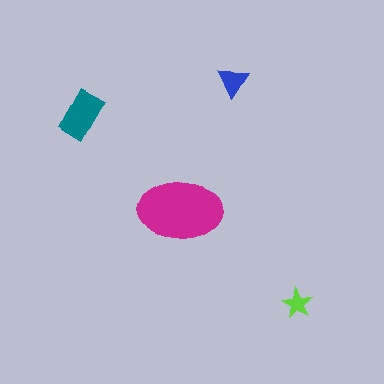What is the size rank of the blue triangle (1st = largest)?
3rd.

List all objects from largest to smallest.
The magenta ellipse, the teal rectangle, the blue triangle, the lime star.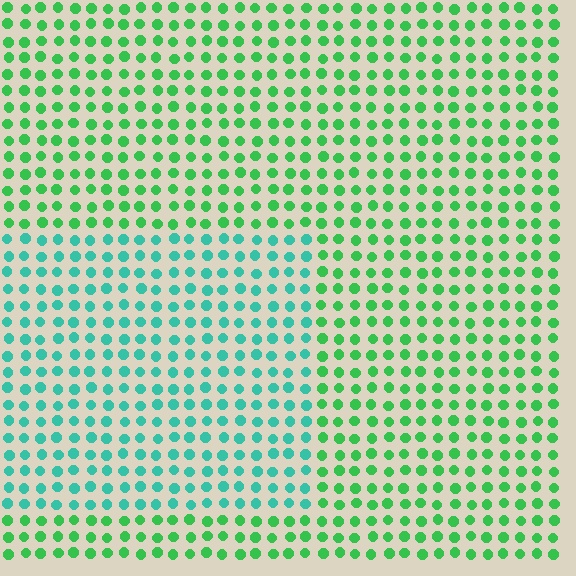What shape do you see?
I see a rectangle.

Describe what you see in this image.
The image is filled with small green elements in a uniform arrangement. A rectangle-shaped region is visible where the elements are tinted to a slightly different hue, forming a subtle color boundary.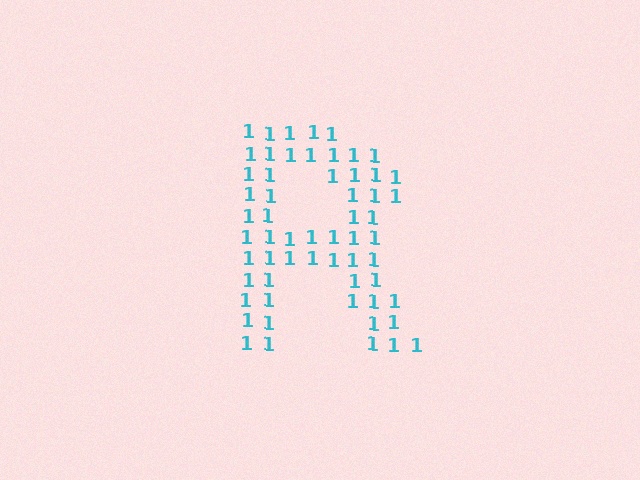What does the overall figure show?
The overall figure shows the letter R.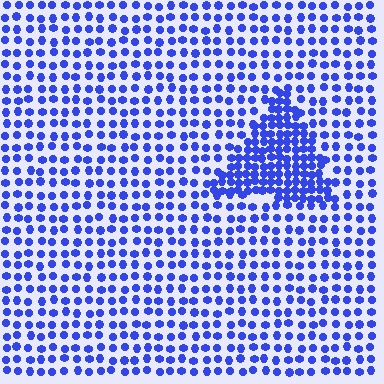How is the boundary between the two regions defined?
The boundary is defined by a change in element density (approximately 2.1x ratio). All elements are the same color, size, and shape.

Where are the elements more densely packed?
The elements are more densely packed inside the triangle boundary.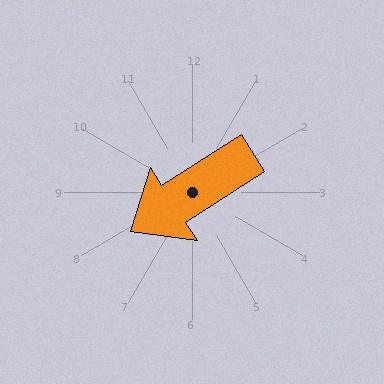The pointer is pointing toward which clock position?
Roughly 8 o'clock.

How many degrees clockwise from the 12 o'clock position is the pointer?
Approximately 237 degrees.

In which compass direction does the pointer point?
Southwest.